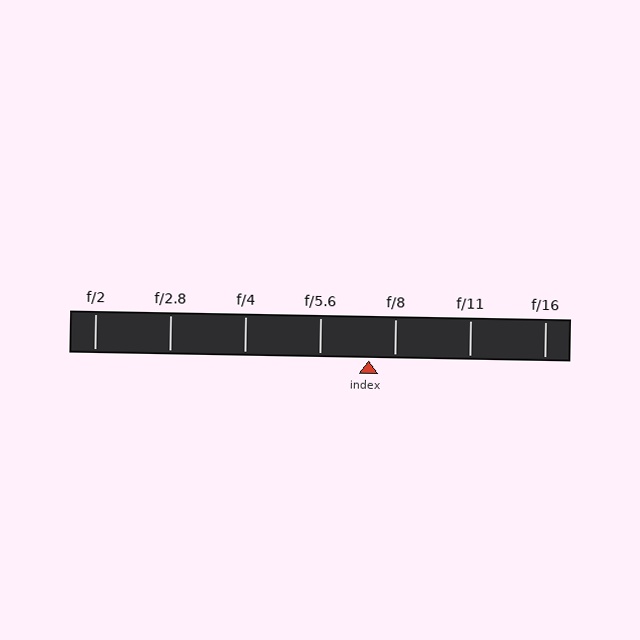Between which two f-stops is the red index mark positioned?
The index mark is between f/5.6 and f/8.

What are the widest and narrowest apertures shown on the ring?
The widest aperture shown is f/2 and the narrowest is f/16.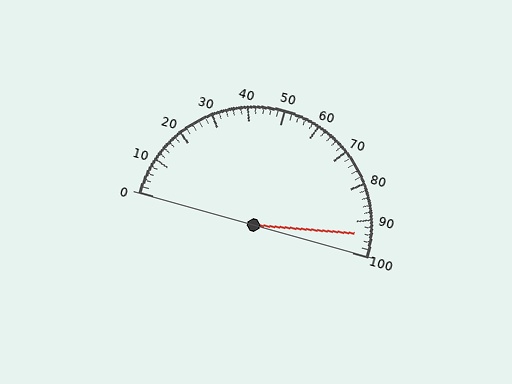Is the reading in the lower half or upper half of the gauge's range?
The reading is in the upper half of the range (0 to 100).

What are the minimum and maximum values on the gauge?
The gauge ranges from 0 to 100.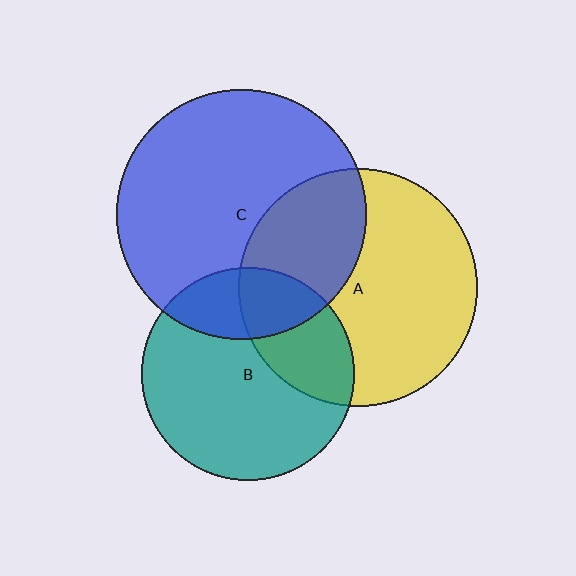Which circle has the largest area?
Circle C (blue).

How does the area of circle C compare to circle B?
Approximately 1.4 times.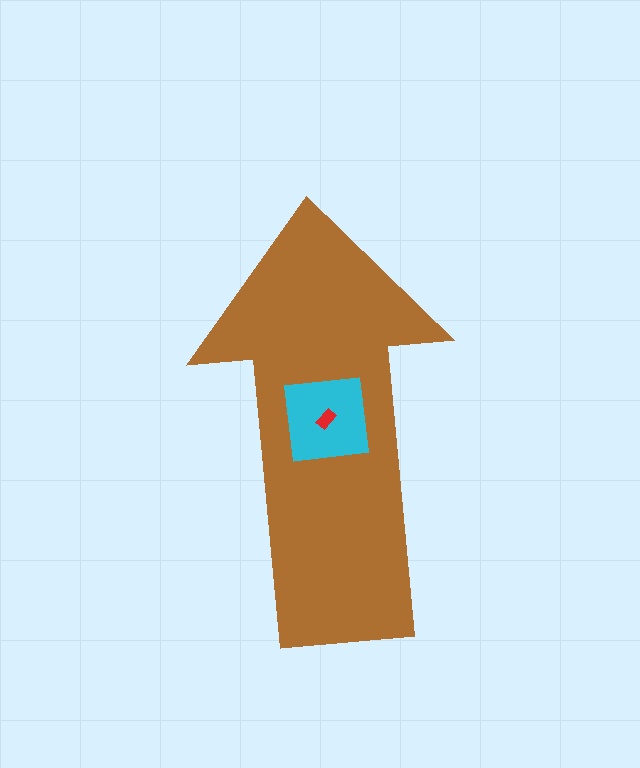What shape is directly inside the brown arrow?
The cyan square.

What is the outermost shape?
The brown arrow.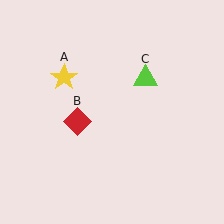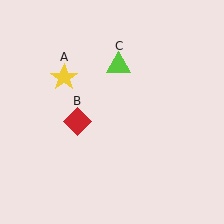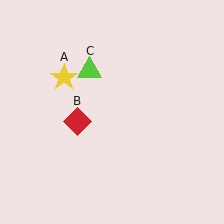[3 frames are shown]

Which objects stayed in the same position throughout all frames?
Yellow star (object A) and red diamond (object B) remained stationary.